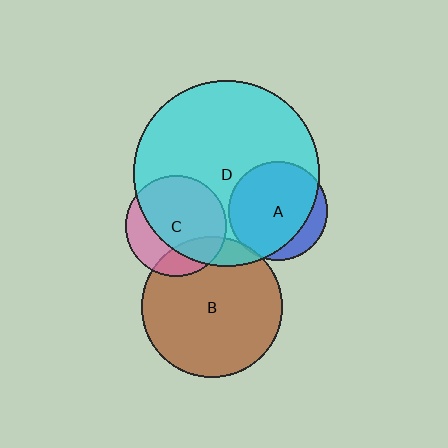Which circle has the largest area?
Circle D (cyan).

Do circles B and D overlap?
Yes.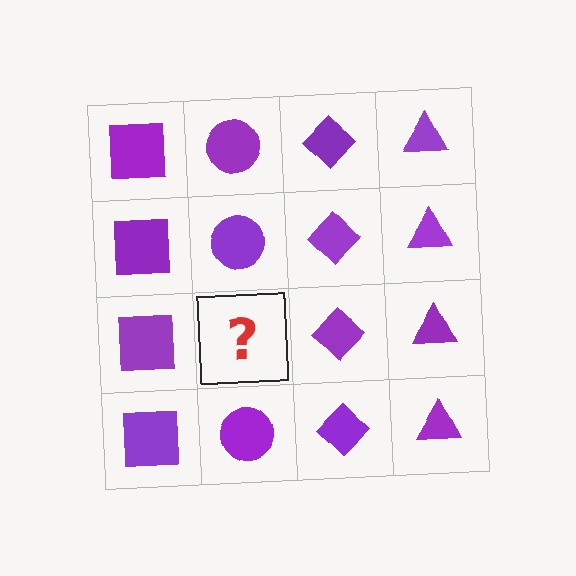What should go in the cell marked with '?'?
The missing cell should contain a purple circle.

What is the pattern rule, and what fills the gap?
The rule is that each column has a consistent shape. The gap should be filled with a purple circle.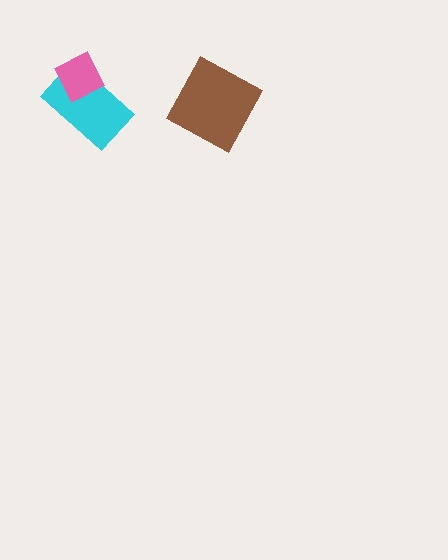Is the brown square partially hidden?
No, no other shape covers it.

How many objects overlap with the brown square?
0 objects overlap with the brown square.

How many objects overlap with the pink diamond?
1 object overlaps with the pink diamond.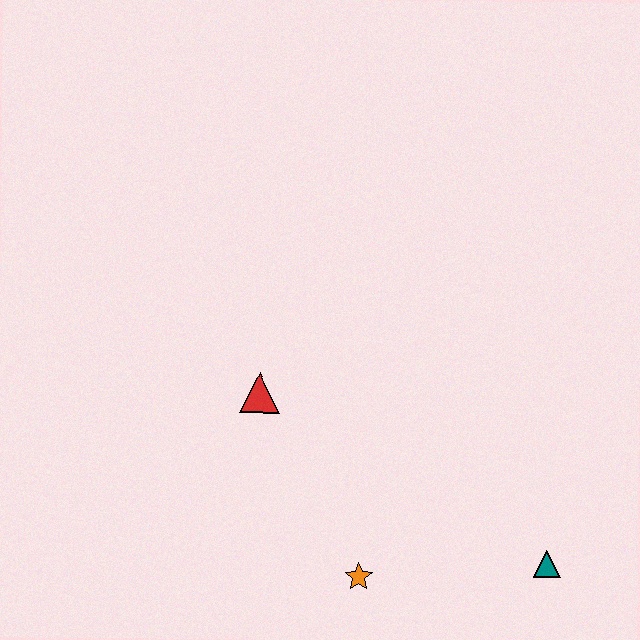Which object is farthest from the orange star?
The red triangle is farthest from the orange star.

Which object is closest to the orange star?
The teal triangle is closest to the orange star.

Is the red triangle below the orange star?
No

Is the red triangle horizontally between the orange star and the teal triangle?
No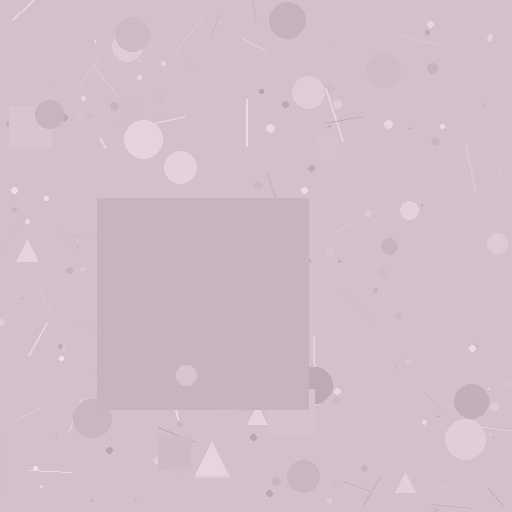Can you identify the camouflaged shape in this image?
The camouflaged shape is a square.